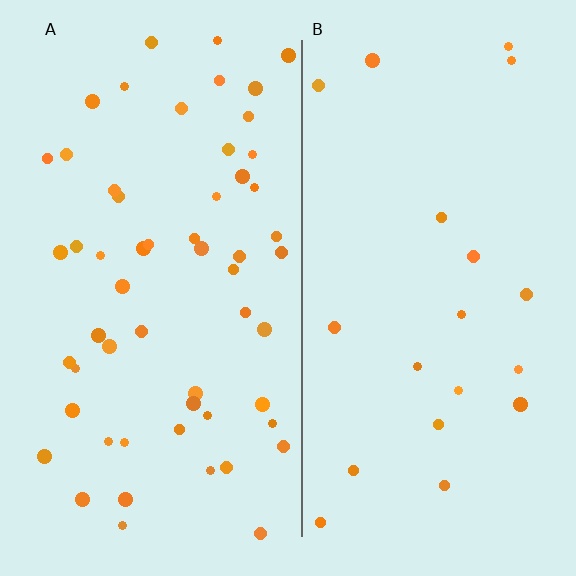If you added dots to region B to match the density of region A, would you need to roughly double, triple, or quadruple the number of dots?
Approximately triple.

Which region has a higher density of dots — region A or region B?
A (the left).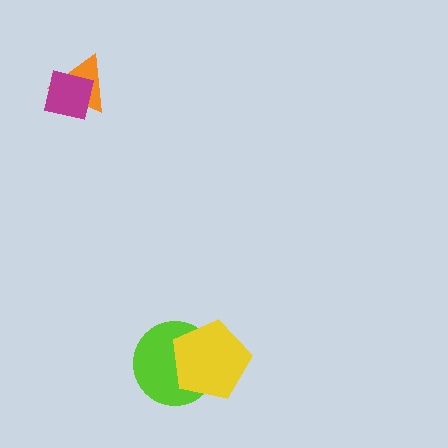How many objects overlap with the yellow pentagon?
1 object overlaps with the yellow pentagon.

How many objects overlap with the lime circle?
1 object overlaps with the lime circle.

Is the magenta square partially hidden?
No, no other shape covers it.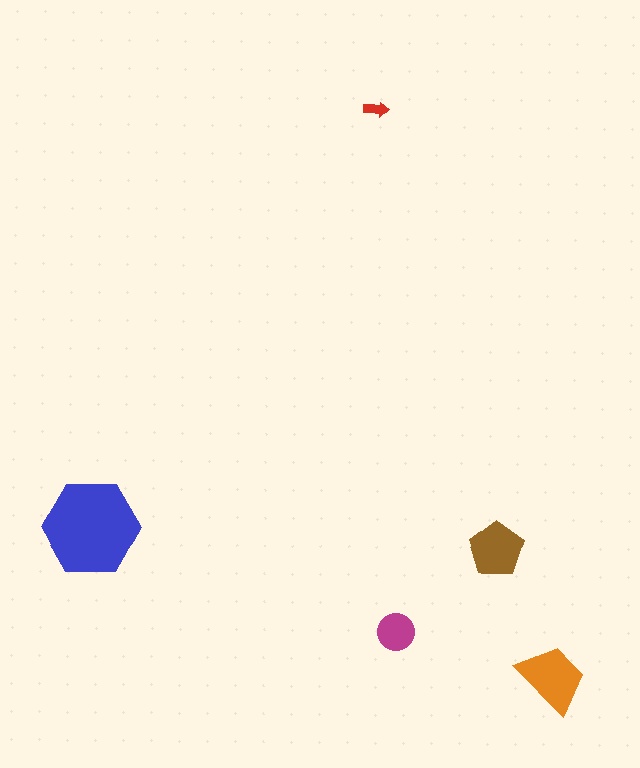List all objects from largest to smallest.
The blue hexagon, the orange trapezoid, the brown pentagon, the magenta circle, the red arrow.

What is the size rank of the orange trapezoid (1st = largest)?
2nd.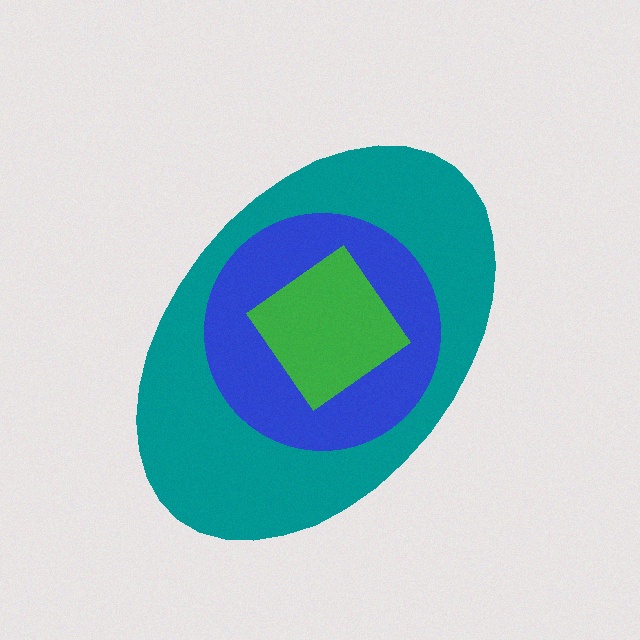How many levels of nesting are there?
3.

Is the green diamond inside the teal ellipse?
Yes.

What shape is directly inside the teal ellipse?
The blue circle.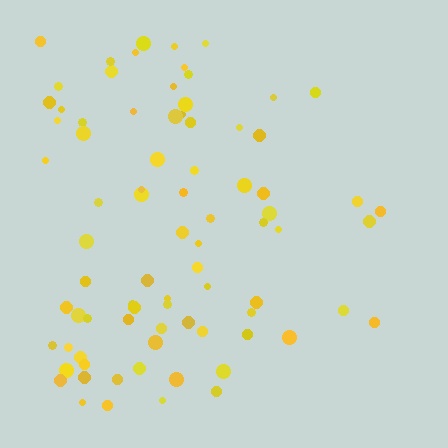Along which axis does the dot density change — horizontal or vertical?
Horizontal.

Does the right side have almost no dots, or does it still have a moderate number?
Still a moderate number, just noticeably fewer than the left.